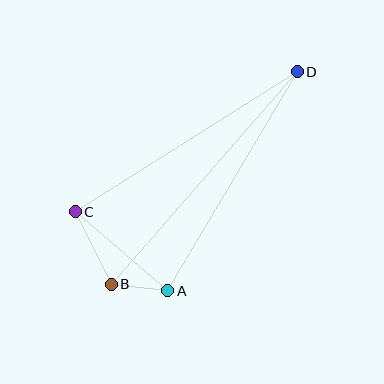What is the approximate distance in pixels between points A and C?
The distance between A and C is approximately 121 pixels.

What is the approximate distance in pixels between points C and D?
The distance between C and D is approximately 262 pixels.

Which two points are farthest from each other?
Points B and D are farthest from each other.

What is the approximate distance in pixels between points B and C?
The distance between B and C is approximately 81 pixels.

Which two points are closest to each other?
Points A and B are closest to each other.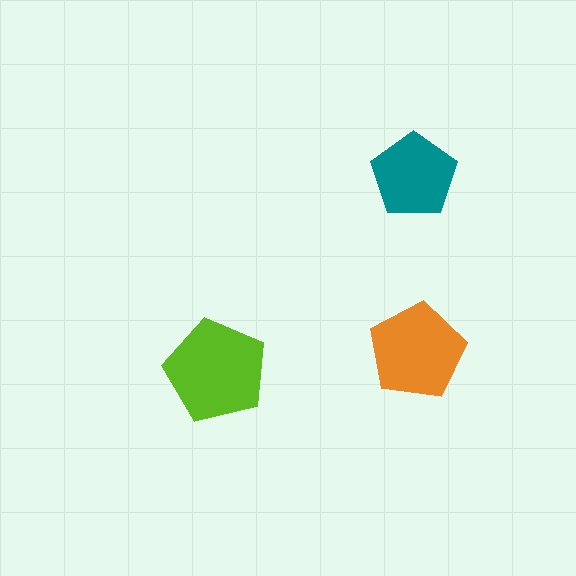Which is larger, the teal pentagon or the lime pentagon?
The lime one.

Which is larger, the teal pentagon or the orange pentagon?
The orange one.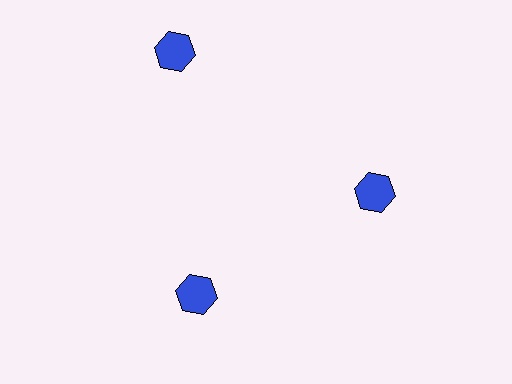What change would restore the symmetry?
The symmetry would be restored by moving it inward, back onto the ring so that all 3 hexagons sit at equal angles and equal distance from the center.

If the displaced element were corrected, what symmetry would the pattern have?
It would have 3-fold rotational symmetry — the pattern would map onto itself every 120 degrees.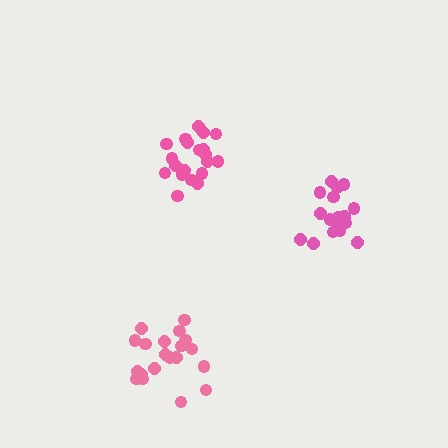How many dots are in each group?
Group 1: 17 dots, Group 2: 20 dots, Group 3: 20 dots (57 total).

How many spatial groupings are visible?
There are 3 spatial groupings.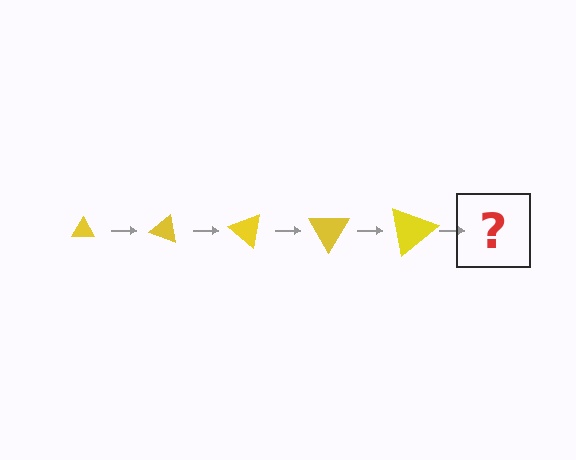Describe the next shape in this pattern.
It should be a triangle, larger than the previous one and rotated 100 degrees from the start.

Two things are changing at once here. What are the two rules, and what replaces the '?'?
The two rules are that the triangle grows larger each step and it rotates 20 degrees each step. The '?' should be a triangle, larger than the previous one and rotated 100 degrees from the start.